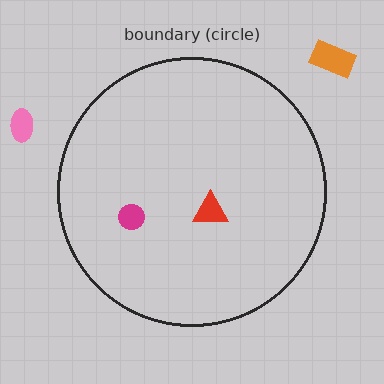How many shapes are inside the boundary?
2 inside, 2 outside.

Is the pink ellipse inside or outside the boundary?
Outside.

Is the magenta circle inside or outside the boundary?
Inside.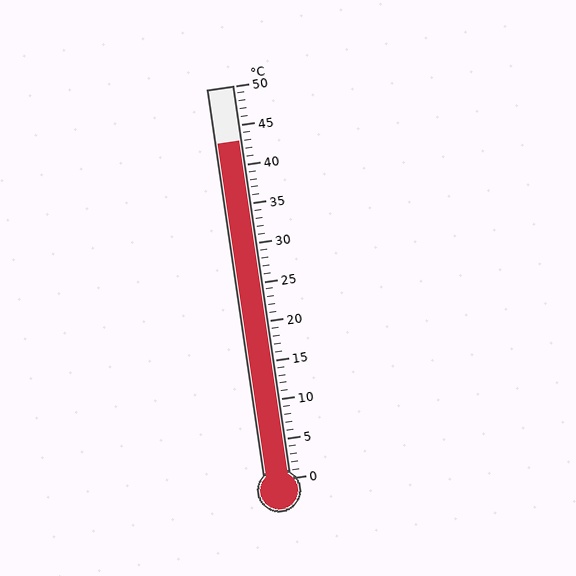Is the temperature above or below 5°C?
The temperature is above 5°C.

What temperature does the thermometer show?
The thermometer shows approximately 43°C.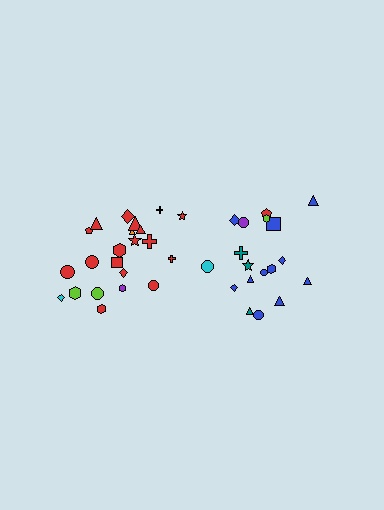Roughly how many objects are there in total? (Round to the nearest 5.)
Roughly 40 objects in total.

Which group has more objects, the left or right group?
The left group.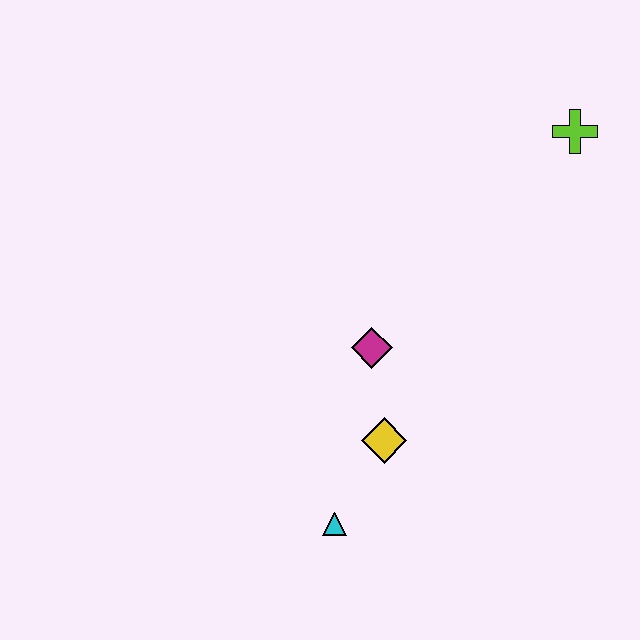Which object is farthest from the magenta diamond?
The lime cross is farthest from the magenta diamond.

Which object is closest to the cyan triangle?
The yellow diamond is closest to the cyan triangle.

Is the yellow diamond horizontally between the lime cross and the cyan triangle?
Yes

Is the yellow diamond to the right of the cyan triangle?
Yes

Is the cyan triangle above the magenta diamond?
No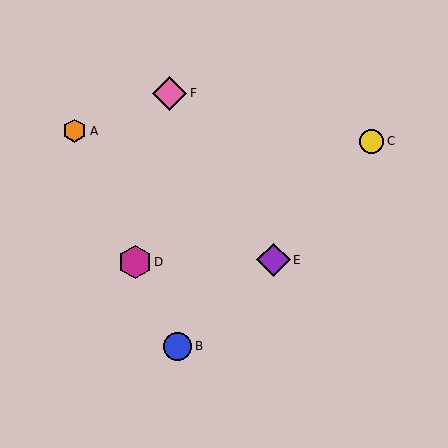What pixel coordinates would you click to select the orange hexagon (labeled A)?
Click at (75, 131) to select the orange hexagon A.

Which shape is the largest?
The pink diamond (labeled F) is the largest.